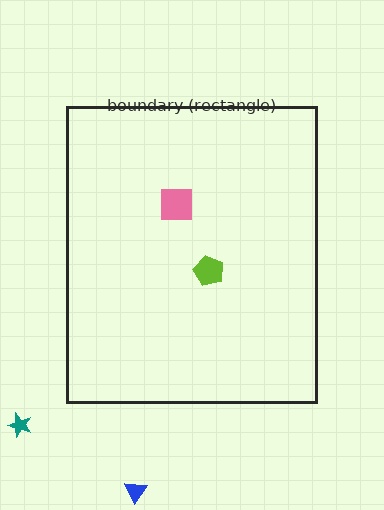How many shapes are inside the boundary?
2 inside, 2 outside.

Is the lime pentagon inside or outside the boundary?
Inside.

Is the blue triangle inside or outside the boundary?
Outside.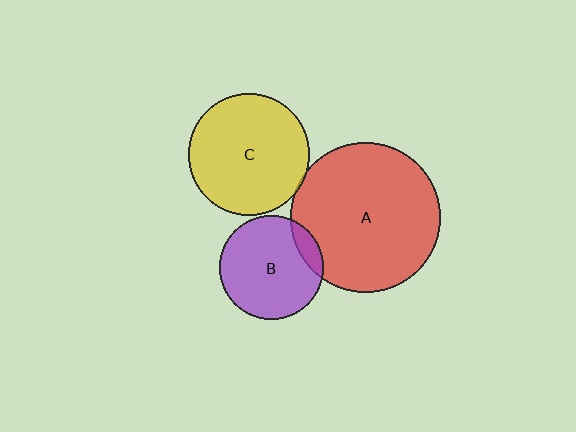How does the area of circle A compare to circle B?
Approximately 2.1 times.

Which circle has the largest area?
Circle A (red).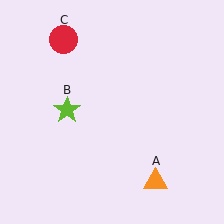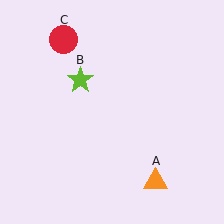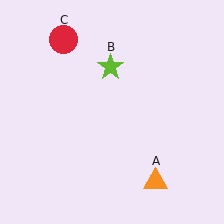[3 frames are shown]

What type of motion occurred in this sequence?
The lime star (object B) rotated clockwise around the center of the scene.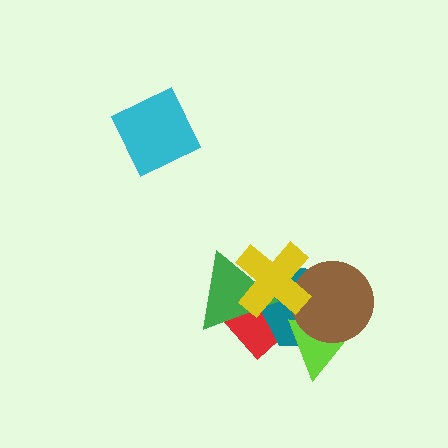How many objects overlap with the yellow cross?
4 objects overlap with the yellow cross.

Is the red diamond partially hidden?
Yes, it is partially covered by another shape.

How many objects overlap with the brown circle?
3 objects overlap with the brown circle.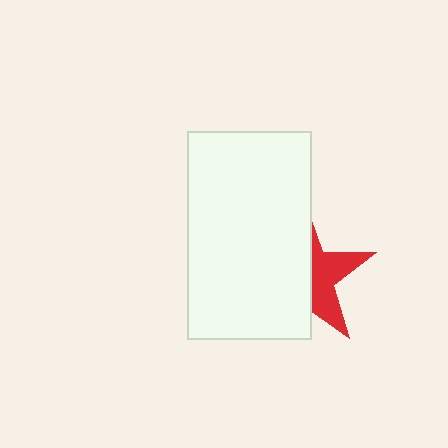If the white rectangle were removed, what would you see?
You would see the complete red star.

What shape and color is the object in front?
The object in front is a white rectangle.